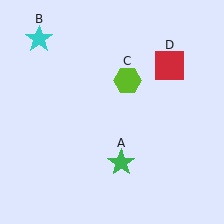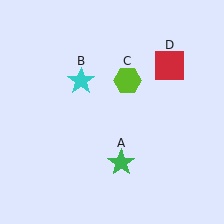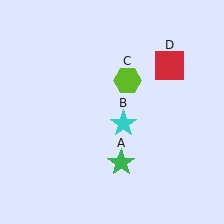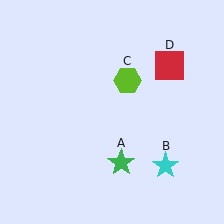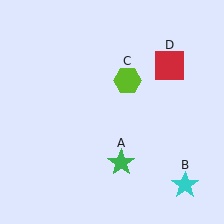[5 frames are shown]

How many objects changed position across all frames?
1 object changed position: cyan star (object B).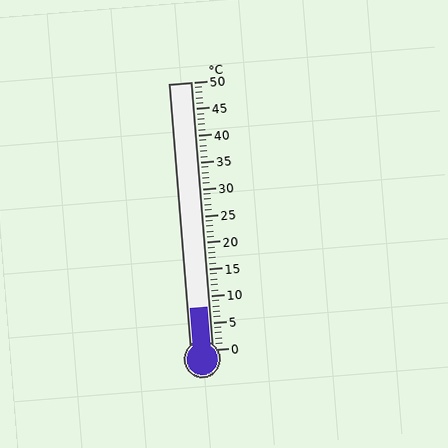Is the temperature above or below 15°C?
The temperature is below 15°C.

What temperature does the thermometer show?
The thermometer shows approximately 8°C.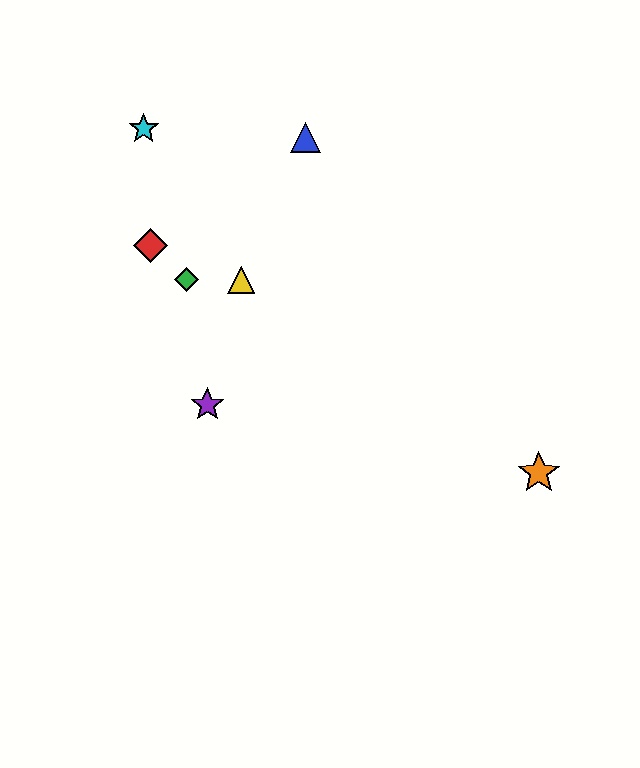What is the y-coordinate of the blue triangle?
The blue triangle is at y≈137.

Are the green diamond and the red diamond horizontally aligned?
No, the green diamond is at y≈280 and the red diamond is at y≈246.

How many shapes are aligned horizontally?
2 shapes (the green diamond, the yellow triangle) are aligned horizontally.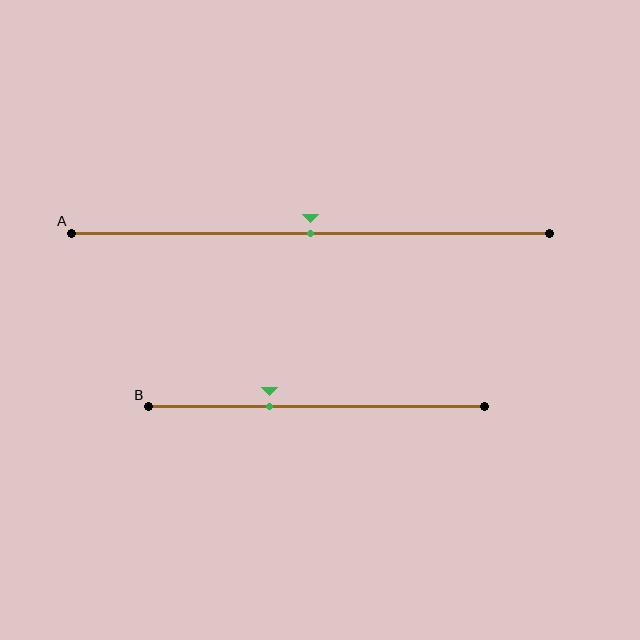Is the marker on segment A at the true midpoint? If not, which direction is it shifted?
Yes, the marker on segment A is at the true midpoint.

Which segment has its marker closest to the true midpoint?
Segment A has its marker closest to the true midpoint.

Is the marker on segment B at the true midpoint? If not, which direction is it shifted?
No, the marker on segment B is shifted to the left by about 14% of the segment length.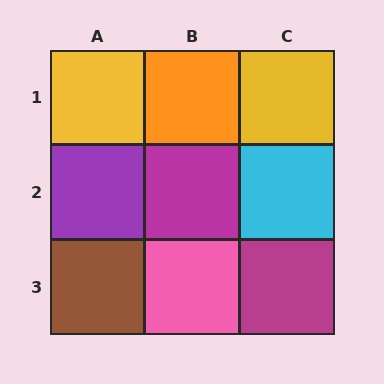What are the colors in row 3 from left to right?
Brown, pink, magenta.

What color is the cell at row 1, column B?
Orange.